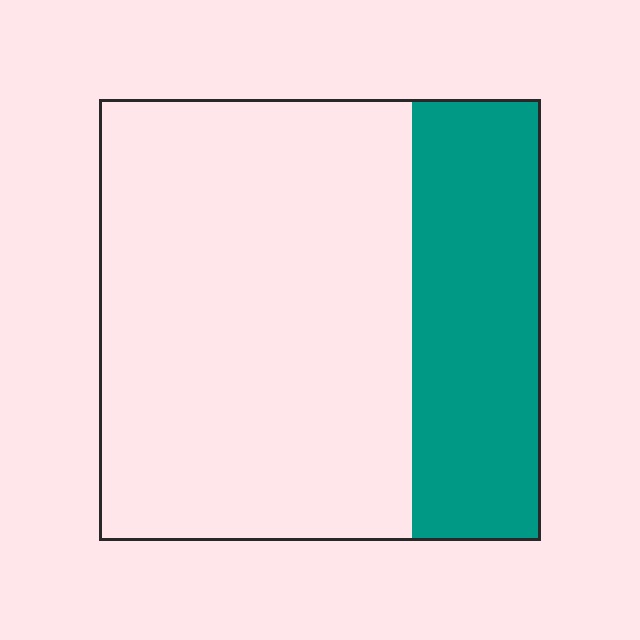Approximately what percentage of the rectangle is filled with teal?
Approximately 30%.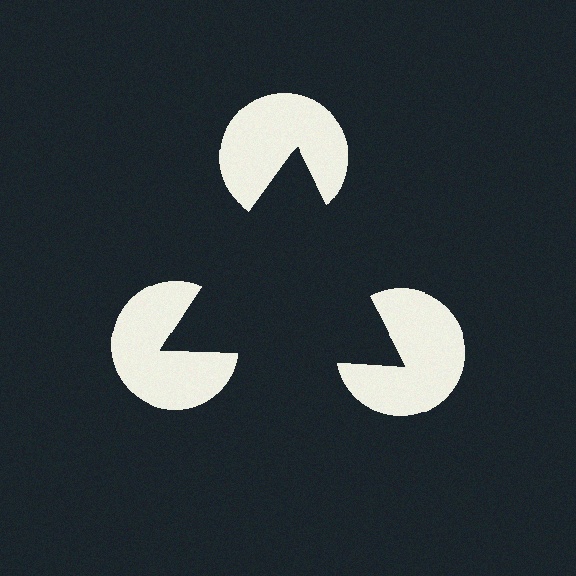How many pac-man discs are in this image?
There are 3 — one at each vertex of the illusory triangle.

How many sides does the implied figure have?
3 sides.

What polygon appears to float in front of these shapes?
An illusory triangle — its edges are inferred from the aligned wedge cuts in the pac-man discs, not physically drawn.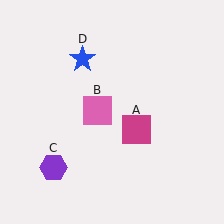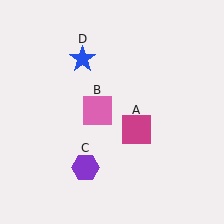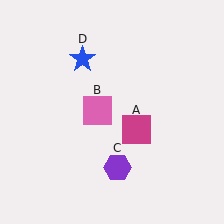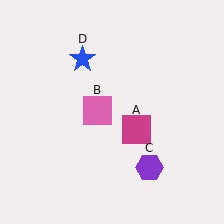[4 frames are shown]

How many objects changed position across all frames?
1 object changed position: purple hexagon (object C).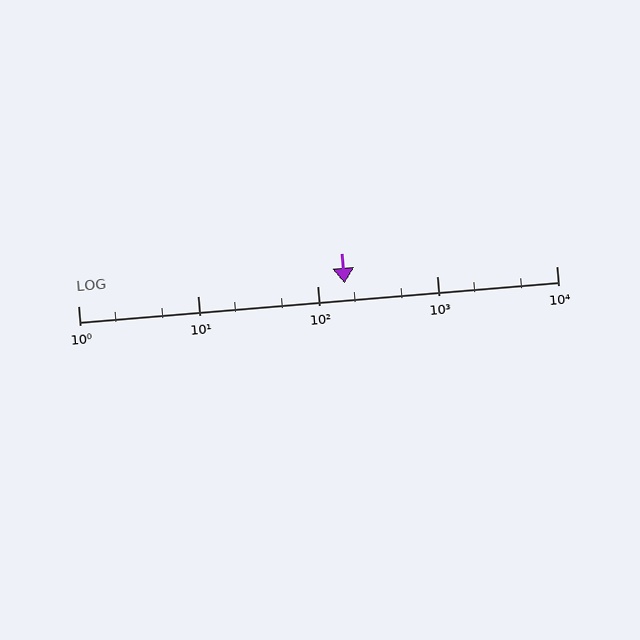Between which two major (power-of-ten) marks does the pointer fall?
The pointer is between 100 and 1000.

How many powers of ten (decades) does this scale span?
The scale spans 4 decades, from 1 to 10000.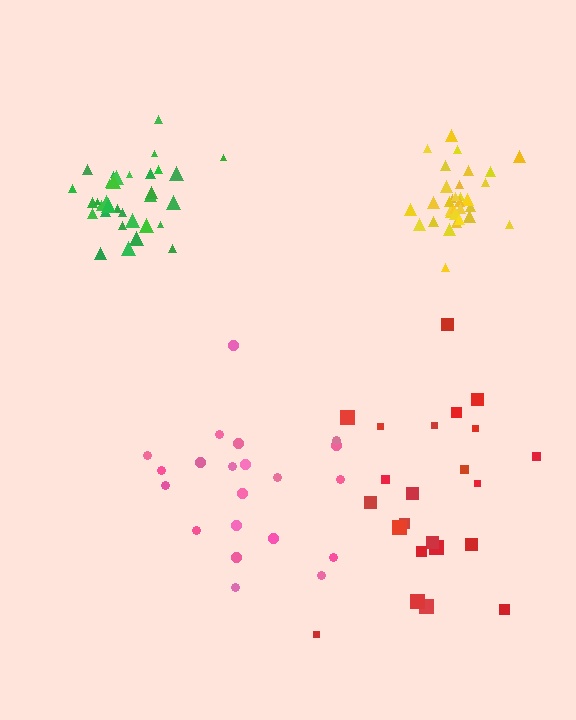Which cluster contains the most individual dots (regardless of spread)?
Green (33).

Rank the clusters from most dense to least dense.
green, yellow, red, pink.